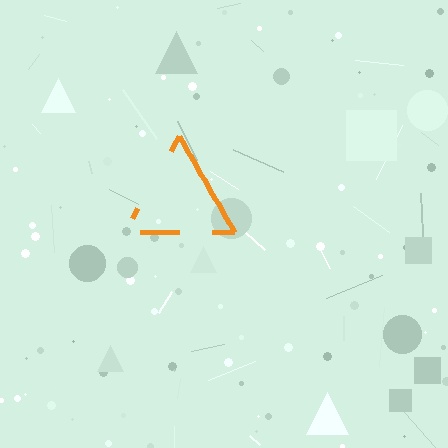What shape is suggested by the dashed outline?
The dashed outline suggests a triangle.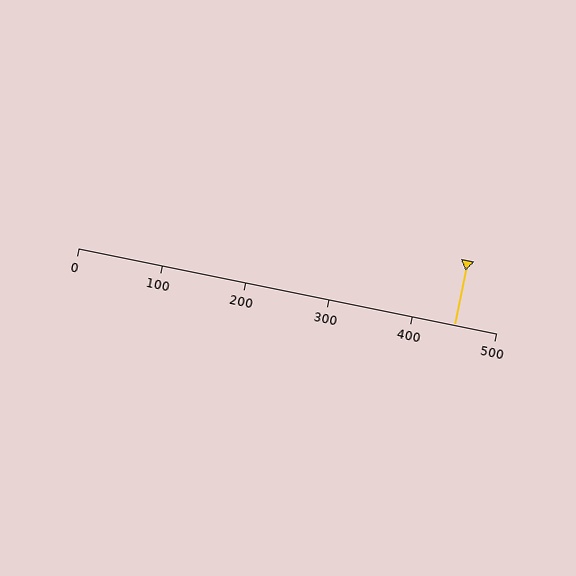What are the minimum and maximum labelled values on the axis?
The axis runs from 0 to 500.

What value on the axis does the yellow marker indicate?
The marker indicates approximately 450.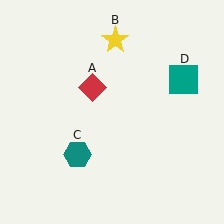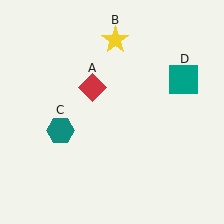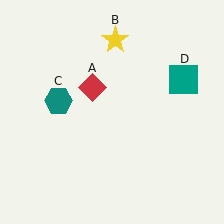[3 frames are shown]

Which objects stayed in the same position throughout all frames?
Red diamond (object A) and yellow star (object B) and teal square (object D) remained stationary.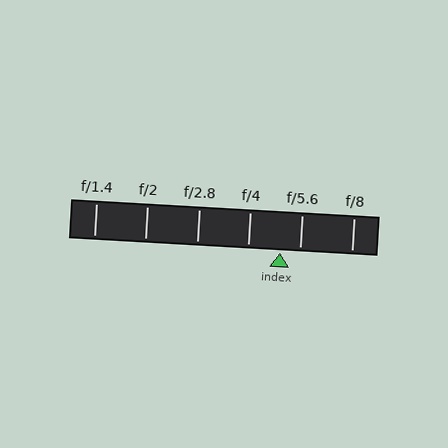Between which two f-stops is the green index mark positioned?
The index mark is between f/4 and f/5.6.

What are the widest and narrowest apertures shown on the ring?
The widest aperture shown is f/1.4 and the narrowest is f/8.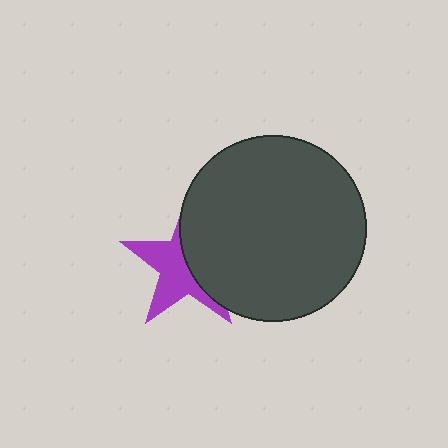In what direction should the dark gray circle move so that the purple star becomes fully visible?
The dark gray circle should move right. That is the shortest direction to clear the overlap and leave the purple star fully visible.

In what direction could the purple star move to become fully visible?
The purple star could move left. That would shift it out from behind the dark gray circle entirely.